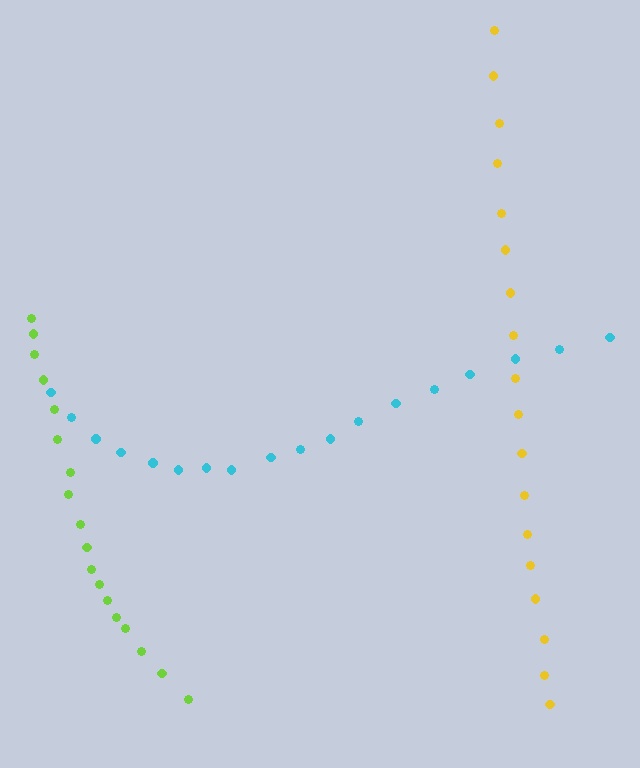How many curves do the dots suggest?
There are 3 distinct paths.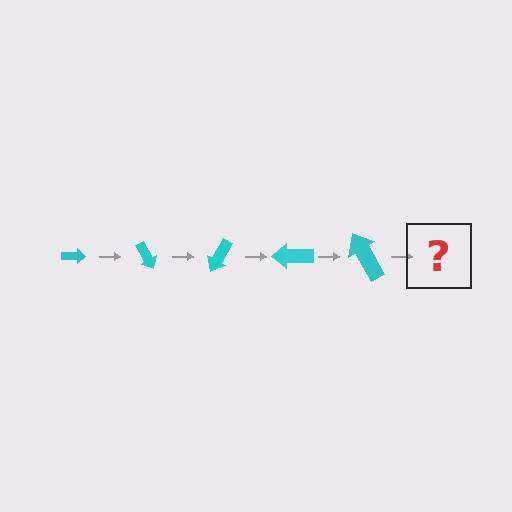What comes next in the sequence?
The next element should be an arrow, larger than the previous one and rotated 300 degrees from the start.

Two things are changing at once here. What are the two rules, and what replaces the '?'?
The two rules are that the arrow grows larger each step and it rotates 60 degrees each step. The '?' should be an arrow, larger than the previous one and rotated 300 degrees from the start.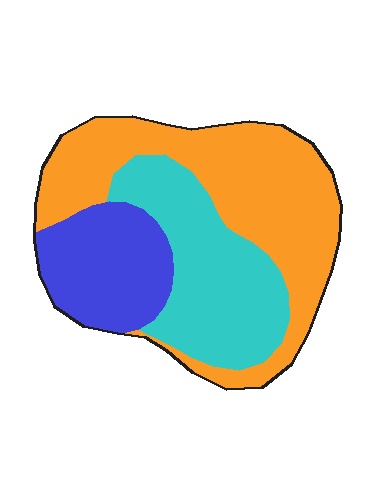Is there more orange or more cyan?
Orange.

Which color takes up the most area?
Orange, at roughly 45%.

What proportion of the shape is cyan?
Cyan takes up about one third (1/3) of the shape.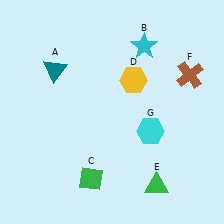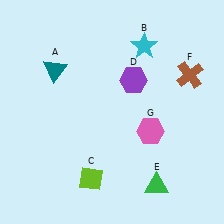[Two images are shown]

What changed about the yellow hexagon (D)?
In Image 1, D is yellow. In Image 2, it changed to purple.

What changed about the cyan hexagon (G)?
In Image 1, G is cyan. In Image 2, it changed to pink.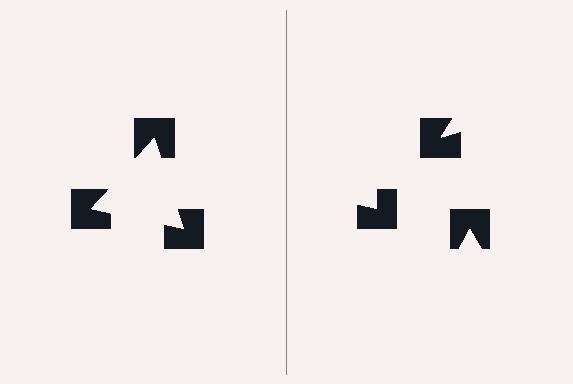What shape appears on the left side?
An illusory triangle.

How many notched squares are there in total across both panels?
6 — 3 on each side.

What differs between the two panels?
The notched squares are positioned identically on both sides; only the wedge orientations differ. On the left they align to a triangle; on the right they are misaligned.